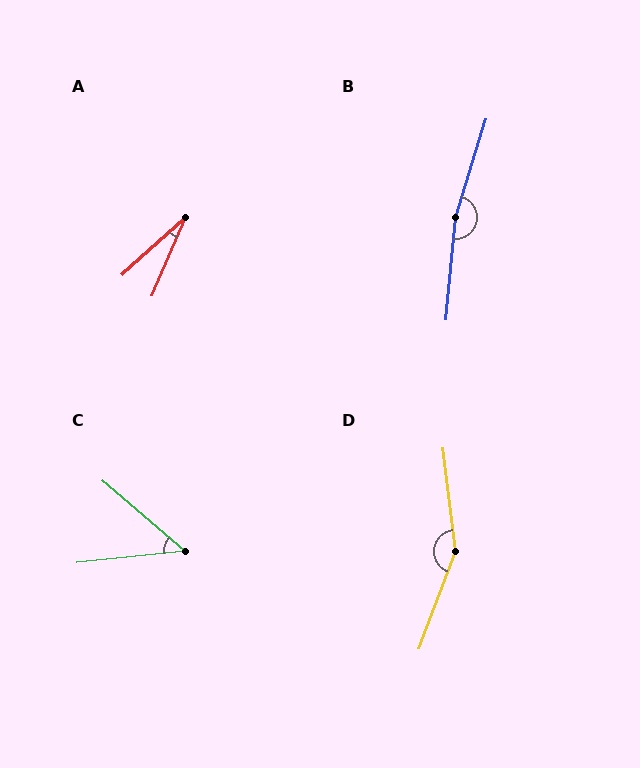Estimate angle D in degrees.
Approximately 152 degrees.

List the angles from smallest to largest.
A (25°), C (47°), D (152°), B (168°).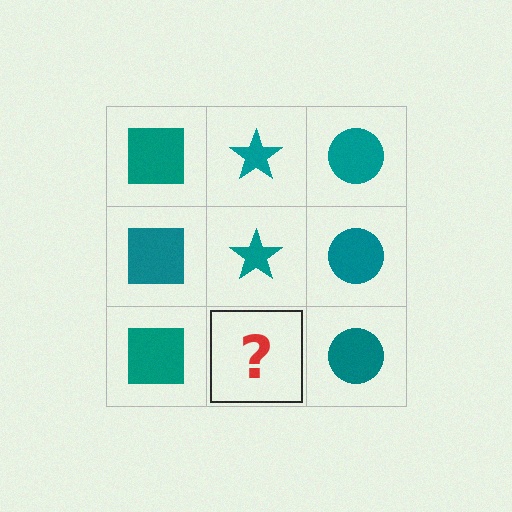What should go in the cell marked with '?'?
The missing cell should contain a teal star.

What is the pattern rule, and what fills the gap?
The rule is that each column has a consistent shape. The gap should be filled with a teal star.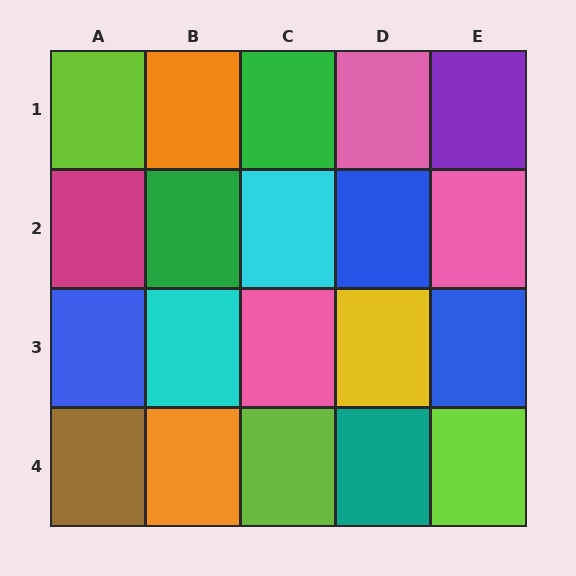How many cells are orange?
2 cells are orange.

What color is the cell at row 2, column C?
Cyan.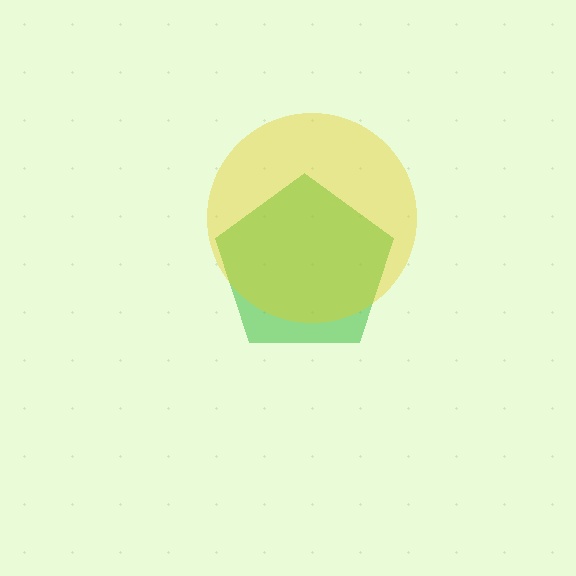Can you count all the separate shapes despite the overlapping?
Yes, there are 2 separate shapes.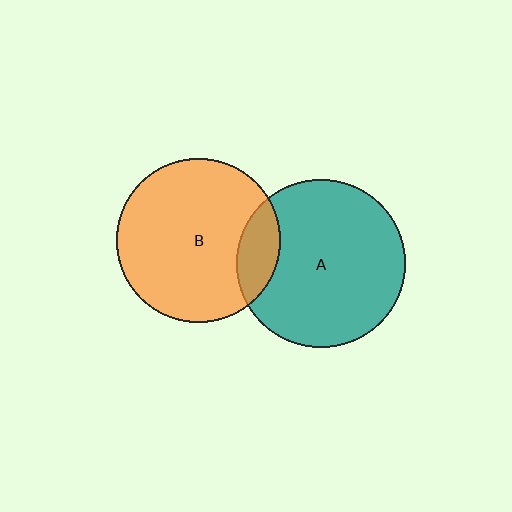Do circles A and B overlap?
Yes.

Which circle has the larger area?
Circle A (teal).